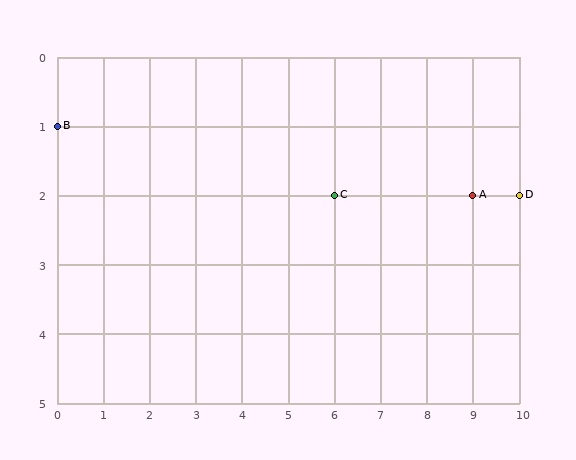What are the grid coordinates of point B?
Point B is at grid coordinates (0, 1).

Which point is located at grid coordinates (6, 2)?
Point C is at (6, 2).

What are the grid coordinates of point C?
Point C is at grid coordinates (6, 2).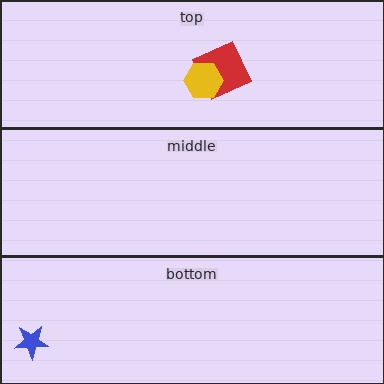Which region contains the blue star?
The bottom region.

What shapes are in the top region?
The red square, the yellow hexagon.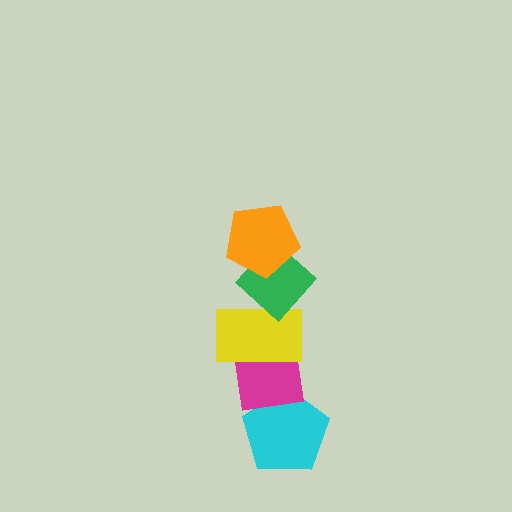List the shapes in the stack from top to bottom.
From top to bottom: the orange pentagon, the green diamond, the yellow rectangle, the magenta square, the cyan pentagon.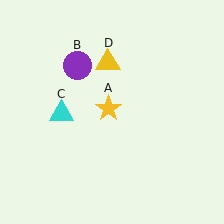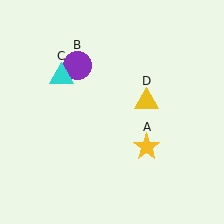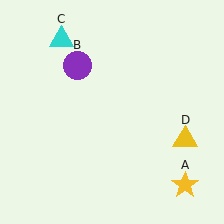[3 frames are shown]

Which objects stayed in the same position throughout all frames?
Purple circle (object B) remained stationary.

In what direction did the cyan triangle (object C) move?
The cyan triangle (object C) moved up.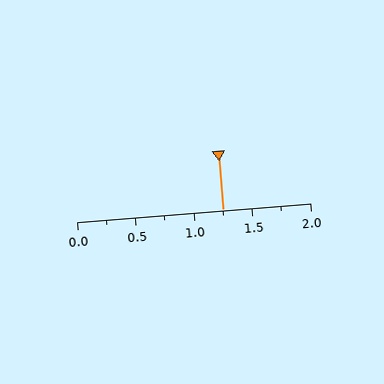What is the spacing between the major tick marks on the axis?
The major ticks are spaced 0.5 apart.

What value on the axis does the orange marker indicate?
The marker indicates approximately 1.25.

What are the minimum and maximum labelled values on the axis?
The axis runs from 0.0 to 2.0.